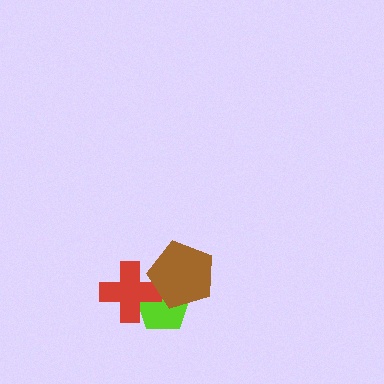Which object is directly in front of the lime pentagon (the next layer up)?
The red cross is directly in front of the lime pentagon.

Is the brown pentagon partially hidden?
No, no other shape covers it.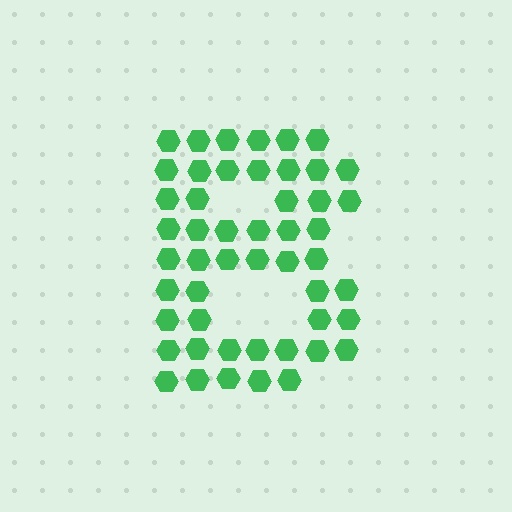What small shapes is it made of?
It is made of small hexagons.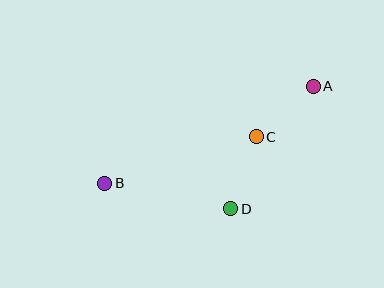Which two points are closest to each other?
Points C and D are closest to each other.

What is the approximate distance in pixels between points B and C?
The distance between B and C is approximately 158 pixels.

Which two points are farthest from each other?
Points A and B are farthest from each other.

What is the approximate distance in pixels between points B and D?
The distance between B and D is approximately 129 pixels.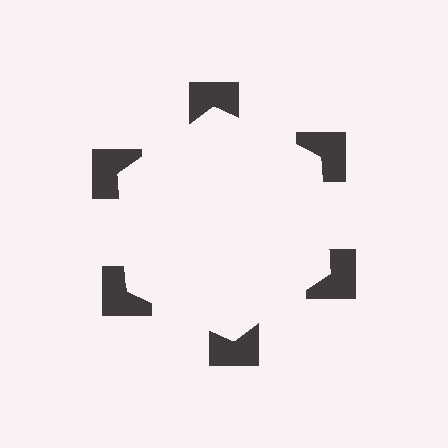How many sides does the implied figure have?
6 sides.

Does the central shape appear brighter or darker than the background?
It typically appears slightly brighter than the background, even though no actual brightness change is drawn.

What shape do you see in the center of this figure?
An illusory hexagon — its edges are inferred from the aligned wedge cuts in the notched squares, not physically drawn.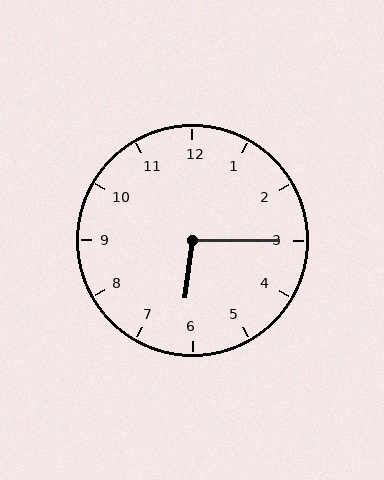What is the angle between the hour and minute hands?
Approximately 98 degrees.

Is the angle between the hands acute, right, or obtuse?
It is obtuse.